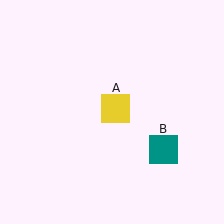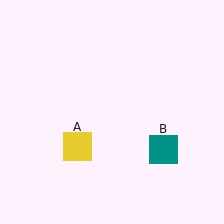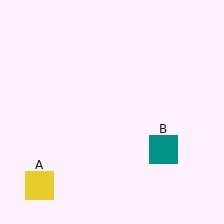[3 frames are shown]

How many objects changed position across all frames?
1 object changed position: yellow square (object A).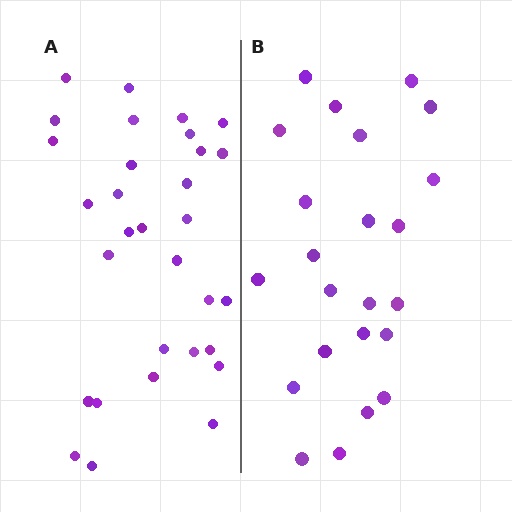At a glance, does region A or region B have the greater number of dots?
Region A (the left region) has more dots.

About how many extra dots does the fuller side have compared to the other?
Region A has roughly 8 or so more dots than region B.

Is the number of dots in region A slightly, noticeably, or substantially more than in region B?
Region A has noticeably more, but not dramatically so. The ratio is roughly 1.3 to 1.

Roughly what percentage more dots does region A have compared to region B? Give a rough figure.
About 35% more.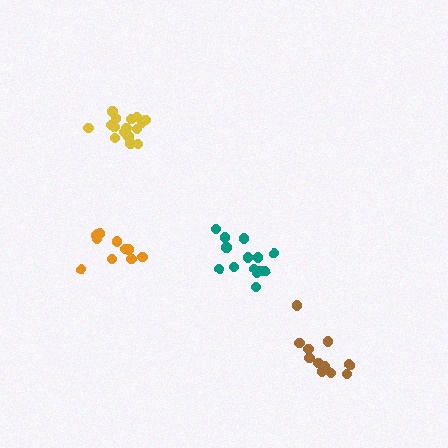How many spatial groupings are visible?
There are 4 spatial groupings.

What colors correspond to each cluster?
The clusters are colored: yellow, teal, brown, orange.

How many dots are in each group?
Group 1: 16 dots, Group 2: 14 dots, Group 3: 12 dots, Group 4: 11 dots (53 total).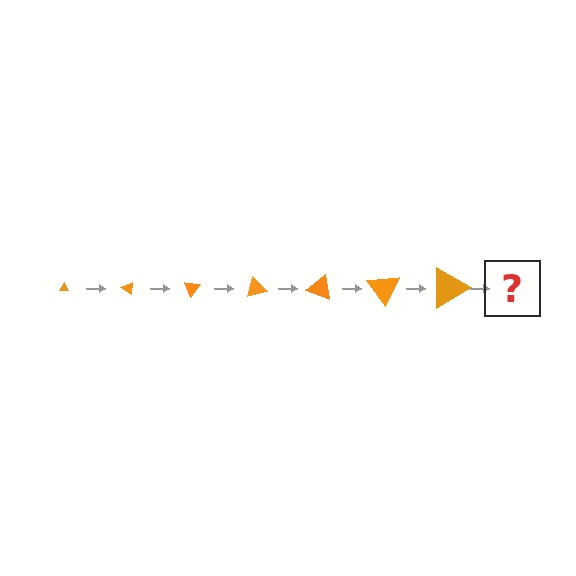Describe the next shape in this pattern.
It should be a triangle, larger than the previous one and rotated 245 degrees from the start.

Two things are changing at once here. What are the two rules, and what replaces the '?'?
The two rules are that the triangle grows larger each step and it rotates 35 degrees each step. The '?' should be a triangle, larger than the previous one and rotated 245 degrees from the start.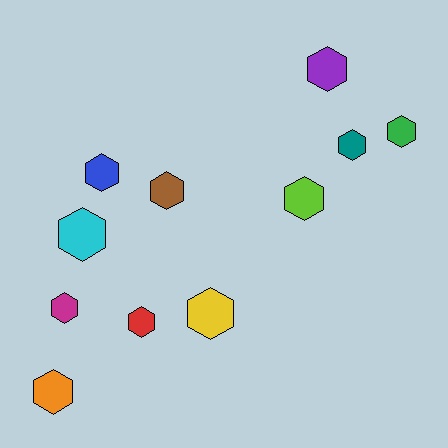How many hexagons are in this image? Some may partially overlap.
There are 11 hexagons.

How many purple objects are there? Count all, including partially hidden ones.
There is 1 purple object.